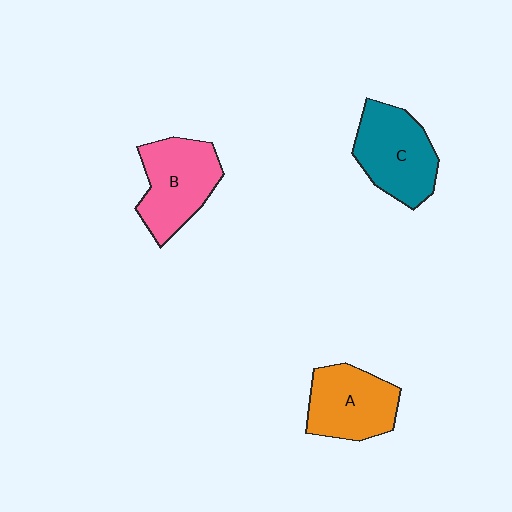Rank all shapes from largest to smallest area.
From largest to smallest: C (teal), B (pink), A (orange).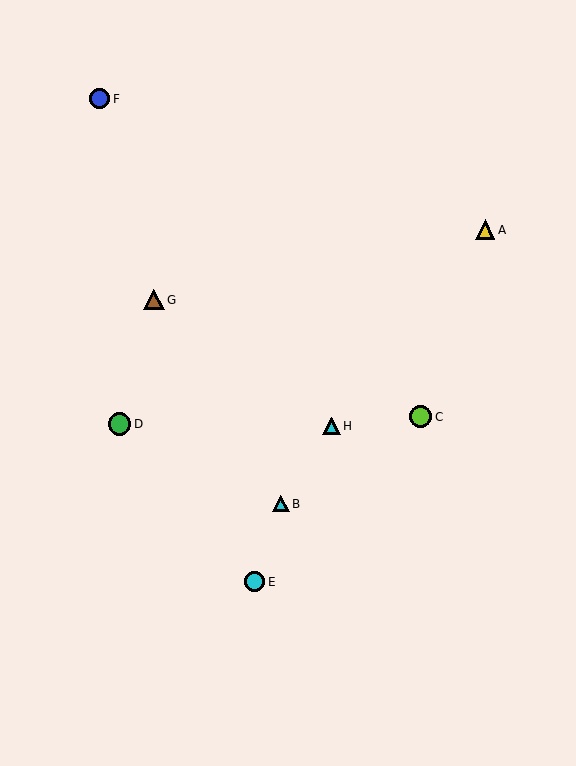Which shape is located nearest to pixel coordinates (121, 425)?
The green circle (labeled D) at (119, 424) is nearest to that location.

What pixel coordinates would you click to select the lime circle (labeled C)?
Click at (421, 417) to select the lime circle C.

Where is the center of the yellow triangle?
The center of the yellow triangle is at (485, 230).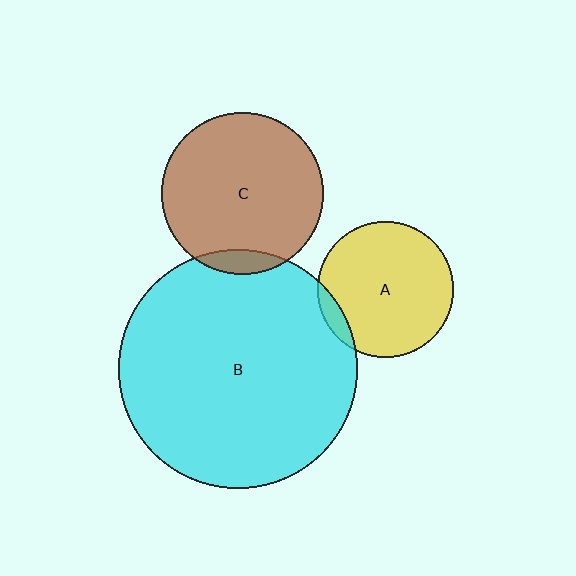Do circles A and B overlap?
Yes.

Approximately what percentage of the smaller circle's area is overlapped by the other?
Approximately 10%.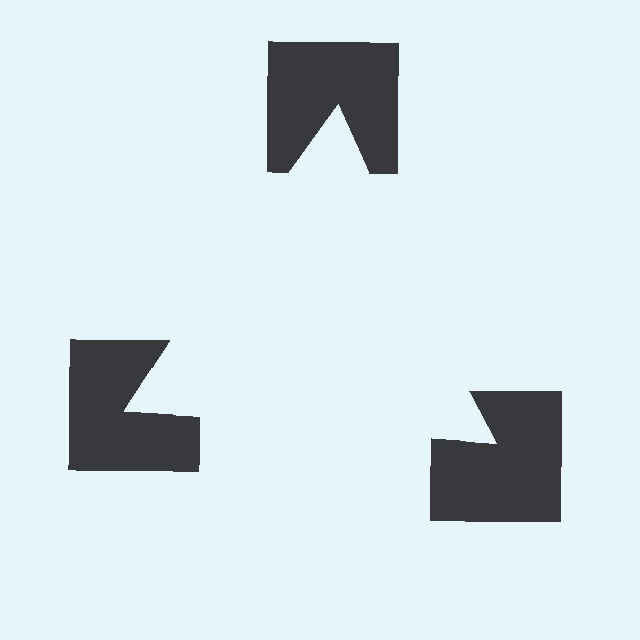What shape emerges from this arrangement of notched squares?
An illusory triangle — its edges are inferred from the aligned wedge cuts in the notched squares, not physically drawn.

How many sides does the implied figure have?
3 sides.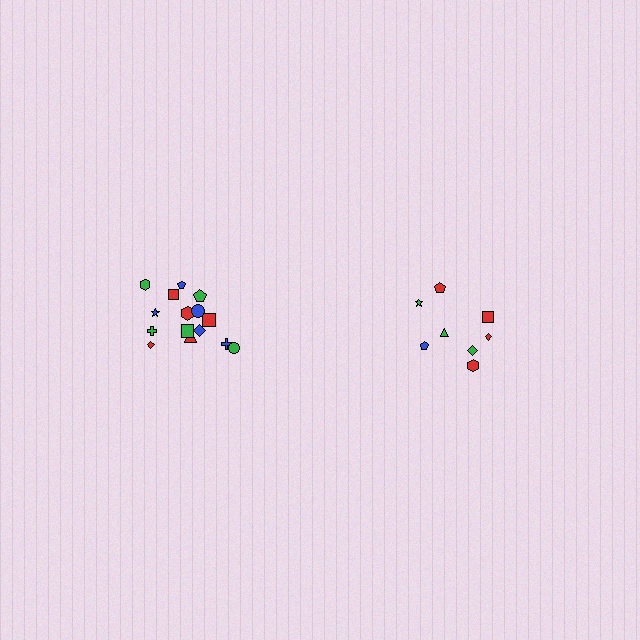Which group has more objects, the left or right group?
The left group.